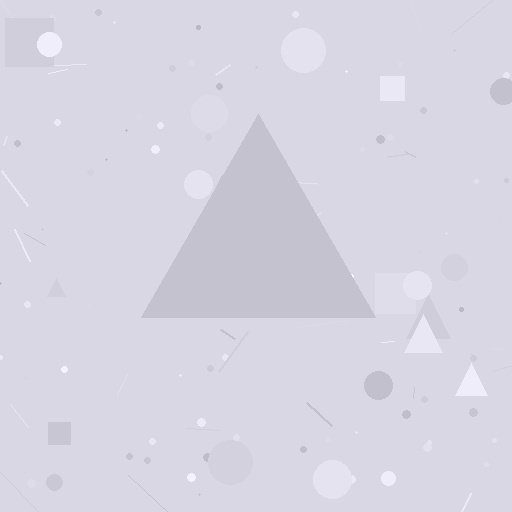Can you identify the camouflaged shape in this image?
The camouflaged shape is a triangle.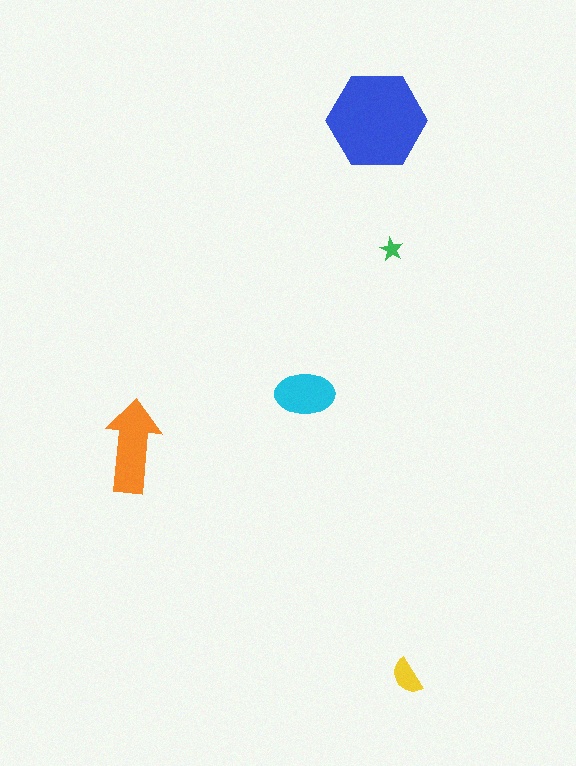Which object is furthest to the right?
The yellow semicircle is rightmost.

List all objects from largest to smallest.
The blue hexagon, the orange arrow, the cyan ellipse, the yellow semicircle, the green star.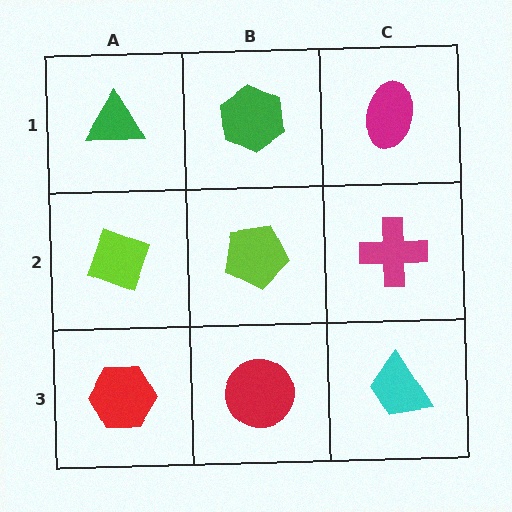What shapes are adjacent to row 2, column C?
A magenta ellipse (row 1, column C), a cyan trapezoid (row 3, column C), a lime pentagon (row 2, column B).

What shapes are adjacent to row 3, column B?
A lime pentagon (row 2, column B), a red hexagon (row 3, column A), a cyan trapezoid (row 3, column C).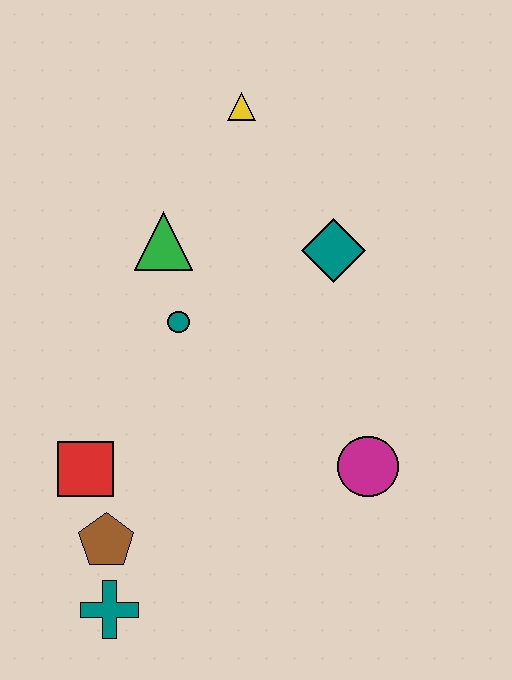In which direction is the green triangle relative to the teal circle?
The green triangle is above the teal circle.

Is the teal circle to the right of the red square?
Yes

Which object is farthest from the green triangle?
The teal cross is farthest from the green triangle.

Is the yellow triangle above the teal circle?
Yes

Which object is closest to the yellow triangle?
The green triangle is closest to the yellow triangle.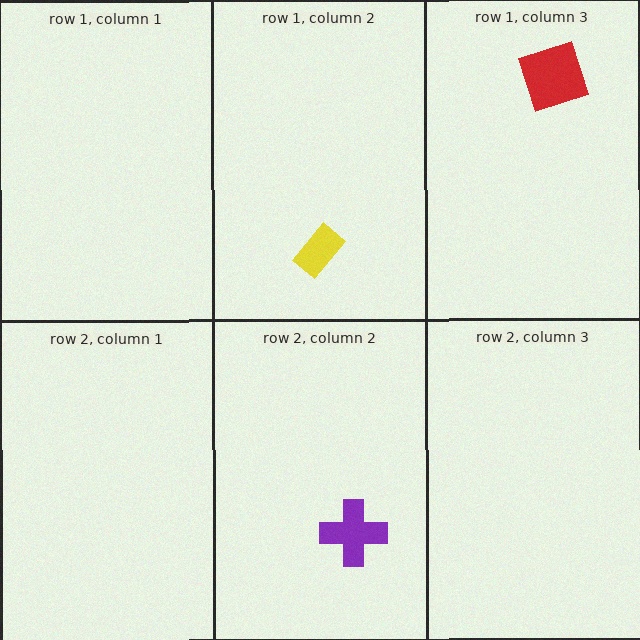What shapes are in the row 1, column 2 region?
The yellow rectangle.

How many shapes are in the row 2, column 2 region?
1.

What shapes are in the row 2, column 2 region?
The purple cross.